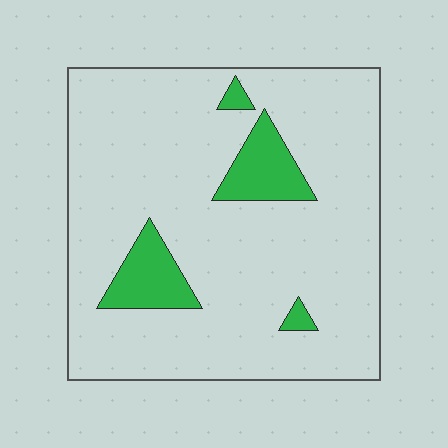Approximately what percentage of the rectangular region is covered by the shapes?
Approximately 10%.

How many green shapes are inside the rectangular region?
4.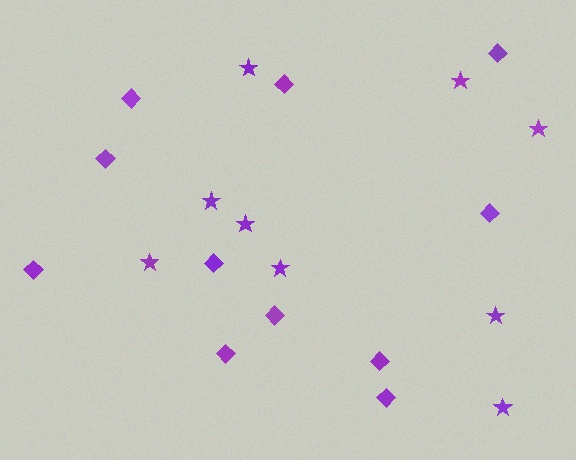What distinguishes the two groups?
There are 2 groups: one group of stars (9) and one group of diamonds (11).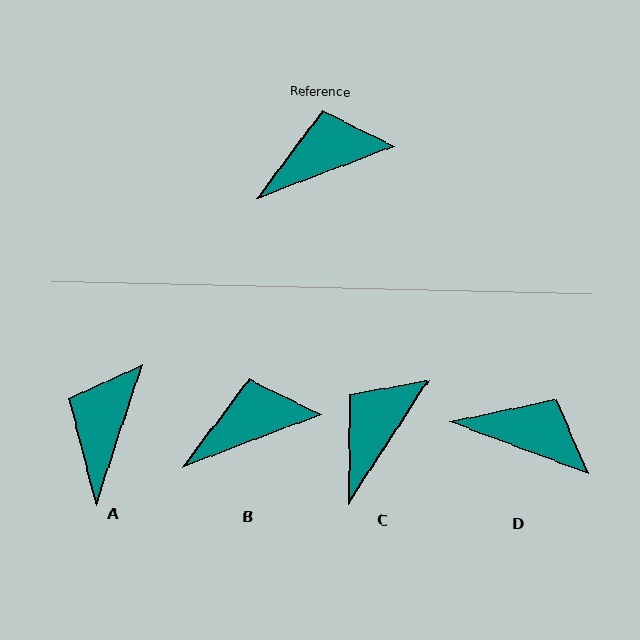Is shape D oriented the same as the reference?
No, it is off by about 41 degrees.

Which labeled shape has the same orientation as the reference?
B.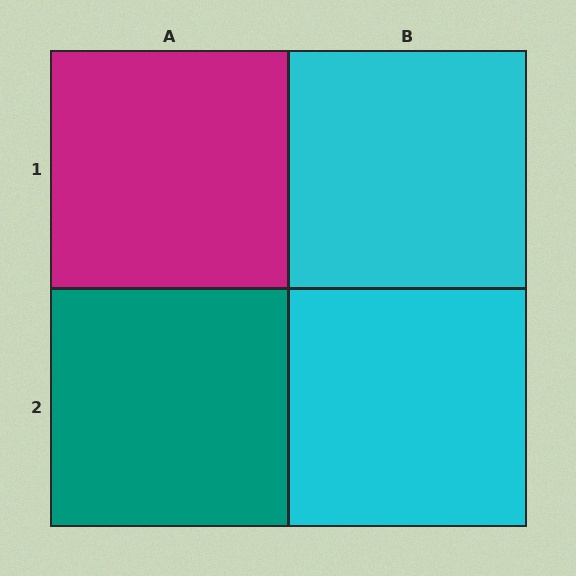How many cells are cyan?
2 cells are cyan.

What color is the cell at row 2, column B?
Cyan.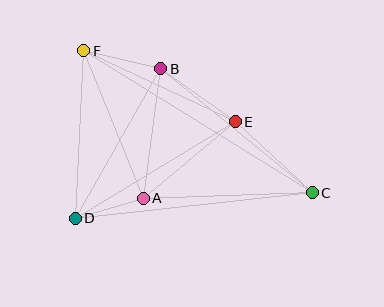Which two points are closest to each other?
Points A and D are closest to each other.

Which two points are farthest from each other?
Points C and F are farthest from each other.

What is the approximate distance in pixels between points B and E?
The distance between B and E is approximately 91 pixels.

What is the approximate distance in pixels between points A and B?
The distance between A and B is approximately 131 pixels.